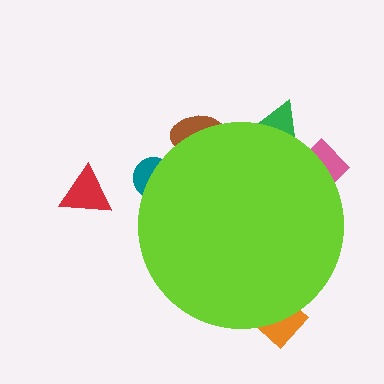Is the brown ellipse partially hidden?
Yes, the brown ellipse is partially hidden behind the lime circle.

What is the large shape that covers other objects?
A lime circle.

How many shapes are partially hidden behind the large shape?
5 shapes are partially hidden.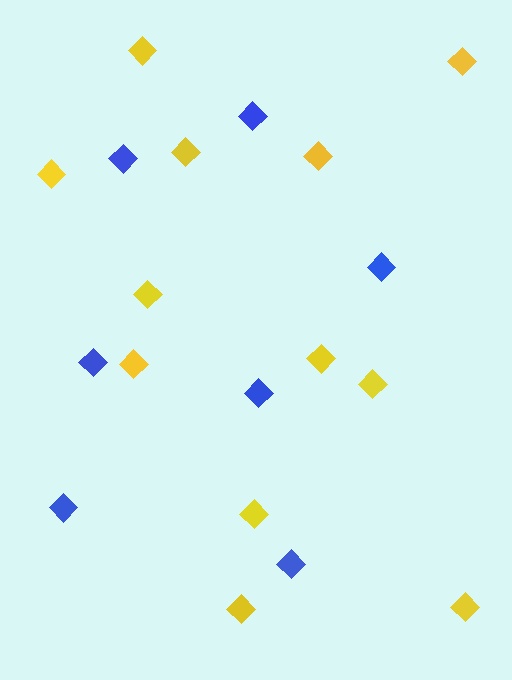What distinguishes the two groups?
There are 2 groups: one group of blue diamonds (7) and one group of yellow diamonds (12).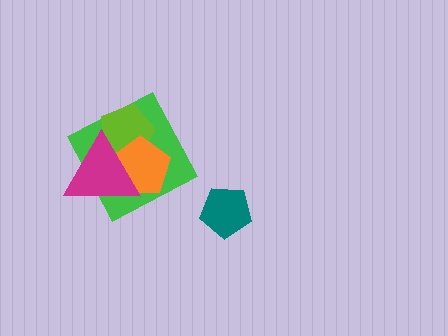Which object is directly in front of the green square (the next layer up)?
The lime pentagon is directly in front of the green square.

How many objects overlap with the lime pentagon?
3 objects overlap with the lime pentagon.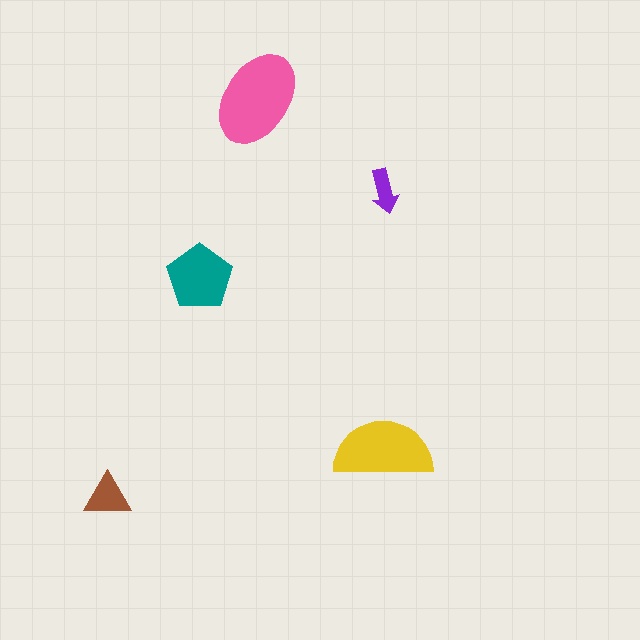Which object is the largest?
The pink ellipse.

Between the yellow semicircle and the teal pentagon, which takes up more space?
The yellow semicircle.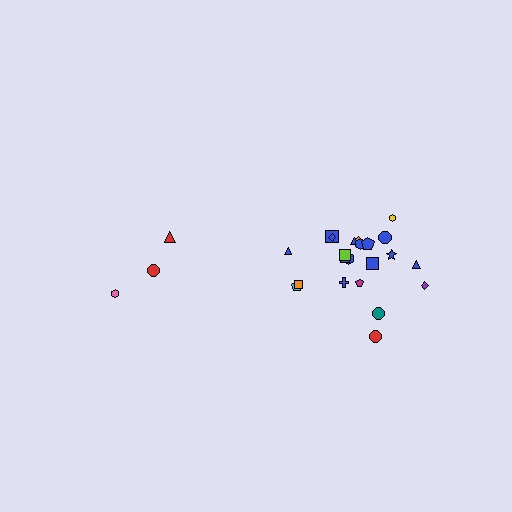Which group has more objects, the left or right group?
The right group.